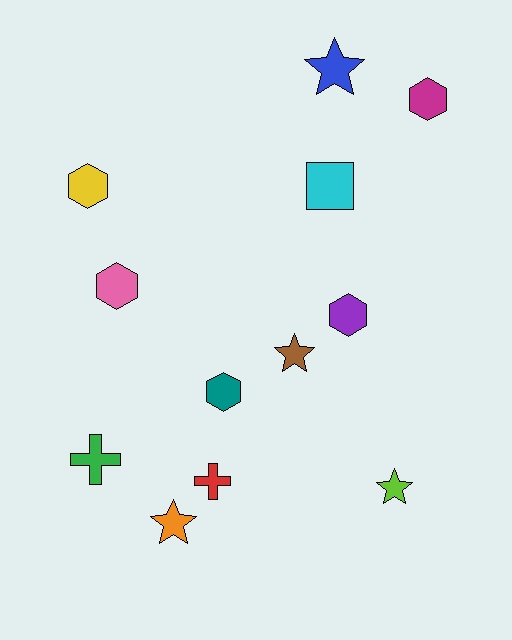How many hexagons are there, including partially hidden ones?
There are 5 hexagons.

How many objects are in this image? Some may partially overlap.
There are 12 objects.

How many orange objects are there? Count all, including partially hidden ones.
There is 1 orange object.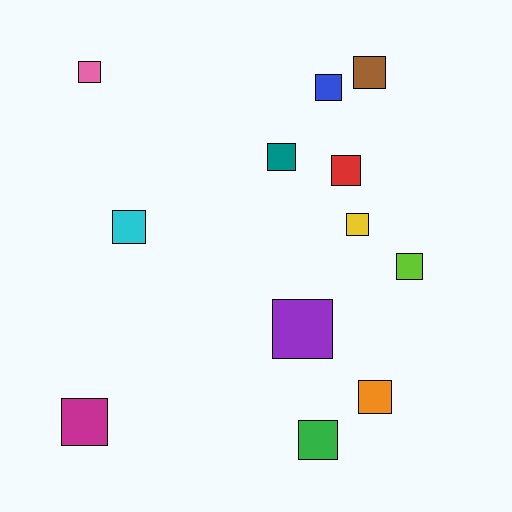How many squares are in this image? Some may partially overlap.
There are 12 squares.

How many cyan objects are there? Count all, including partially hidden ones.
There is 1 cyan object.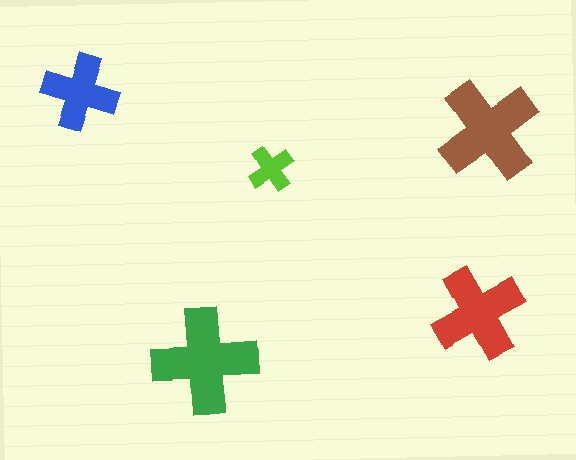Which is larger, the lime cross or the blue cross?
The blue one.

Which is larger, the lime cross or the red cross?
The red one.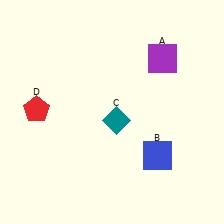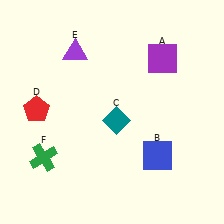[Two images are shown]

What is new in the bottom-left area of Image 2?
A green cross (F) was added in the bottom-left area of Image 2.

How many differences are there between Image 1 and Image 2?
There are 2 differences between the two images.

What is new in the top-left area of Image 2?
A purple triangle (E) was added in the top-left area of Image 2.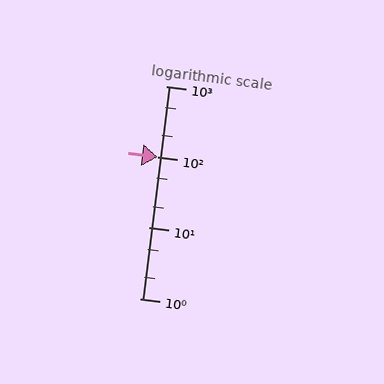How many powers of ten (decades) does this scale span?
The scale spans 3 decades, from 1 to 1000.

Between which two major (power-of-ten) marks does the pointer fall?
The pointer is between 100 and 1000.